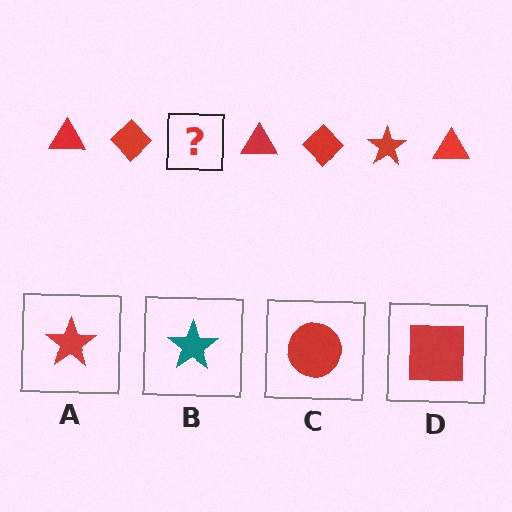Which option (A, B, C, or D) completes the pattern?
A.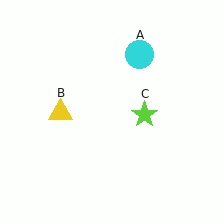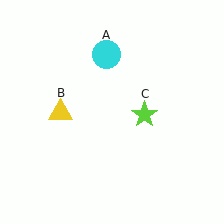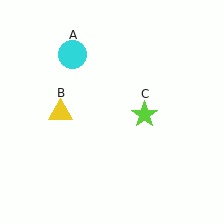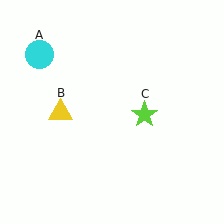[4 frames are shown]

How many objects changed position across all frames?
1 object changed position: cyan circle (object A).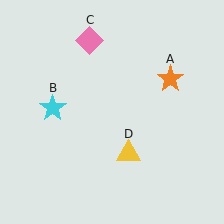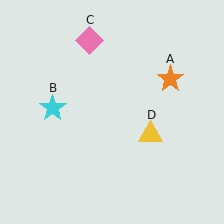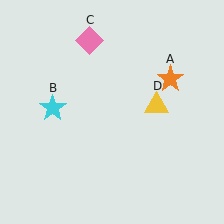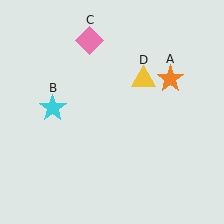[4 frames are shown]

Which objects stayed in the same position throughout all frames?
Orange star (object A) and cyan star (object B) and pink diamond (object C) remained stationary.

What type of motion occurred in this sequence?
The yellow triangle (object D) rotated counterclockwise around the center of the scene.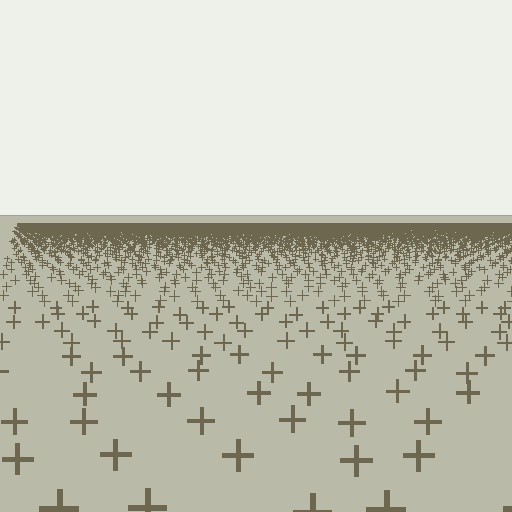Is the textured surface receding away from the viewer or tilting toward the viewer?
The surface is receding away from the viewer. Texture elements get smaller and denser toward the top.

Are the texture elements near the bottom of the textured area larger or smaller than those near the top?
Larger. Near the bottom, elements are closer to the viewer and appear at a bigger on-screen size.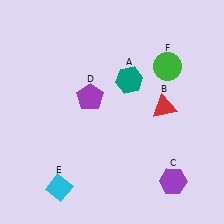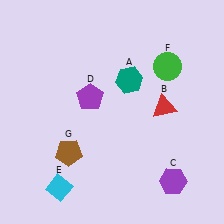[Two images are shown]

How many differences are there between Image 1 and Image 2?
There is 1 difference between the two images.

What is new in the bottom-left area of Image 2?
A brown pentagon (G) was added in the bottom-left area of Image 2.